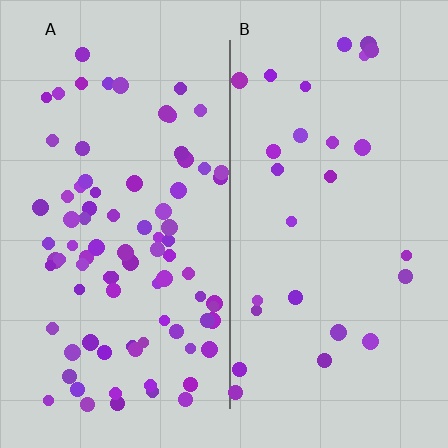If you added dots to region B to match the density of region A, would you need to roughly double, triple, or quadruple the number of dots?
Approximately triple.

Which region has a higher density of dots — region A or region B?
A (the left).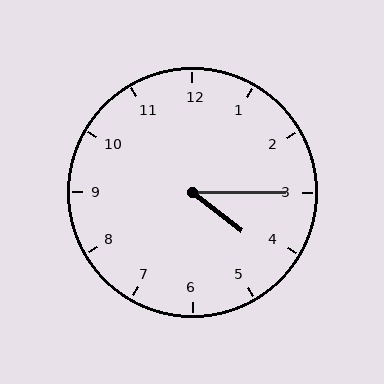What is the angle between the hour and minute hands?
Approximately 38 degrees.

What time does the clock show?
4:15.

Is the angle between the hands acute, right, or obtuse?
It is acute.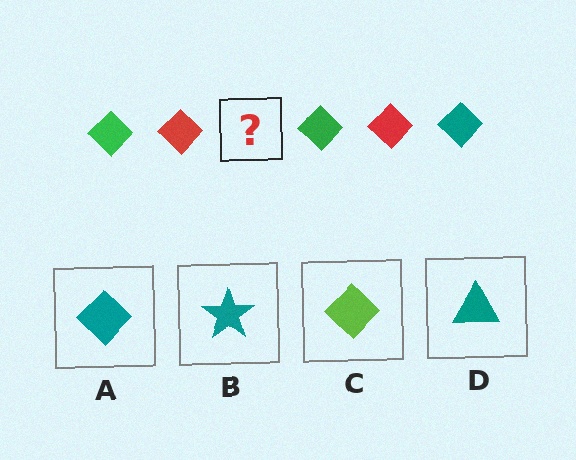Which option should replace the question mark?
Option A.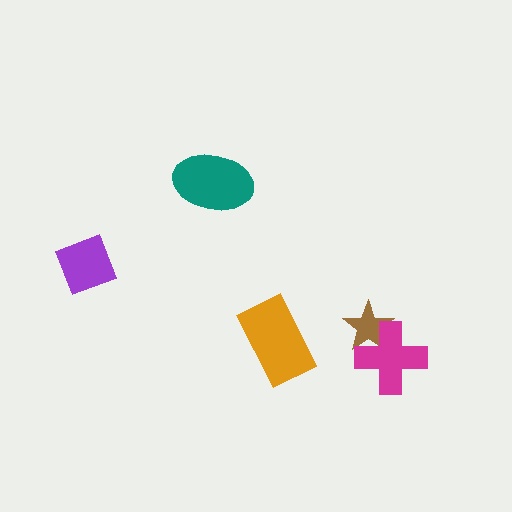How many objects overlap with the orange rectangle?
0 objects overlap with the orange rectangle.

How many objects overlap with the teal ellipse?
0 objects overlap with the teal ellipse.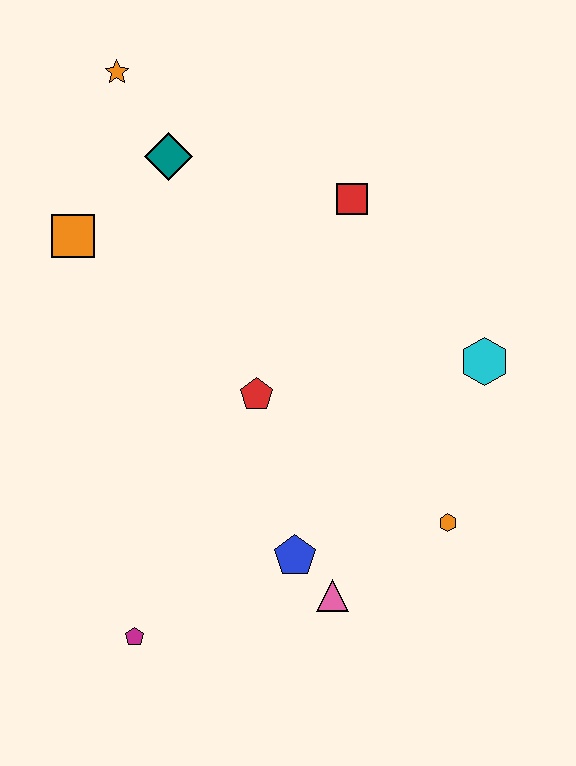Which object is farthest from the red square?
The magenta pentagon is farthest from the red square.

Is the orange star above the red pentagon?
Yes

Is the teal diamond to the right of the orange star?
Yes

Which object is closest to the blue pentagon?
The pink triangle is closest to the blue pentagon.